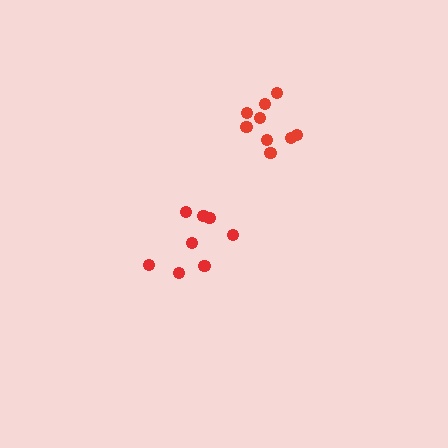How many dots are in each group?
Group 1: 8 dots, Group 2: 9 dots (17 total).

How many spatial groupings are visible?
There are 2 spatial groupings.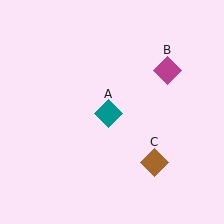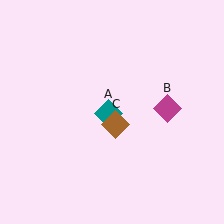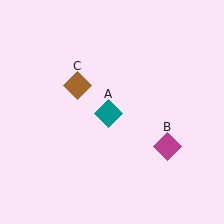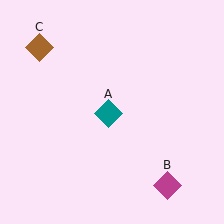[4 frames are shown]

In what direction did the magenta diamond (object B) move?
The magenta diamond (object B) moved down.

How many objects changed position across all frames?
2 objects changed position: magenta diamond (object B), brown diamond (object C).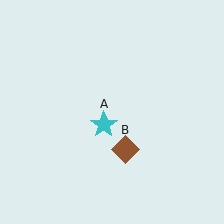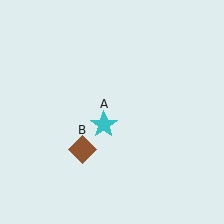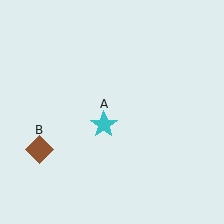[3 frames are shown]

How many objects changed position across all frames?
1 object changed position: brown diamond (object B).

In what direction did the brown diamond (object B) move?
The brown diamond (object B) moved left.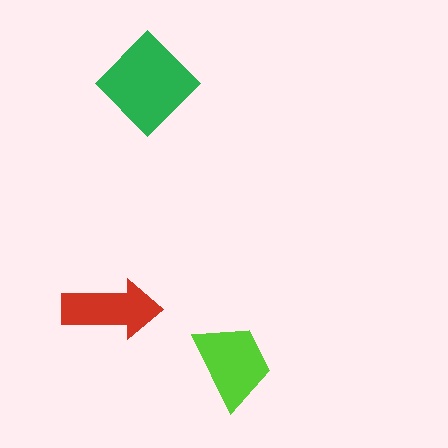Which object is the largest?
The green diamond.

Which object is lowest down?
The lime trapezoid is bottommost.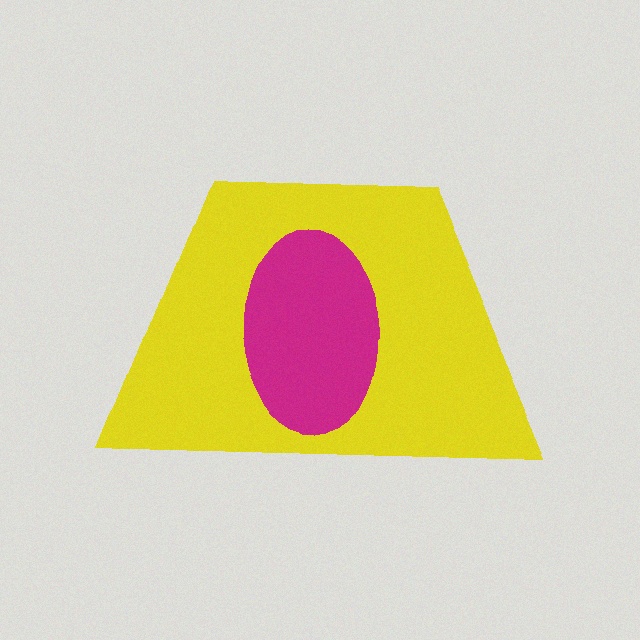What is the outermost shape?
The yellow trapezoid.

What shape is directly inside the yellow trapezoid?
The magenta ellipse.